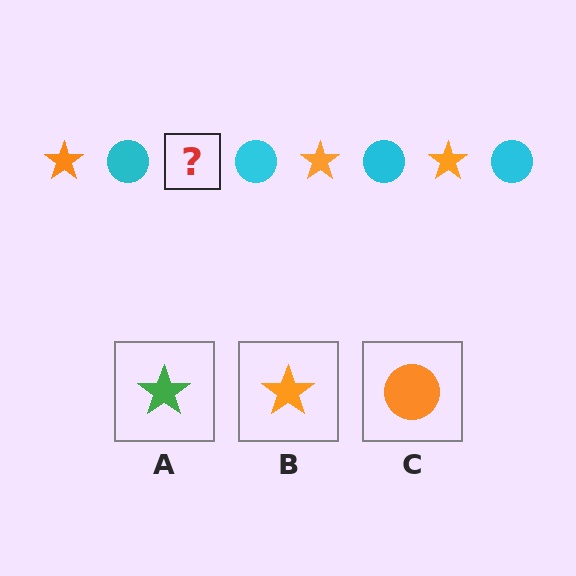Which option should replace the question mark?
Option B.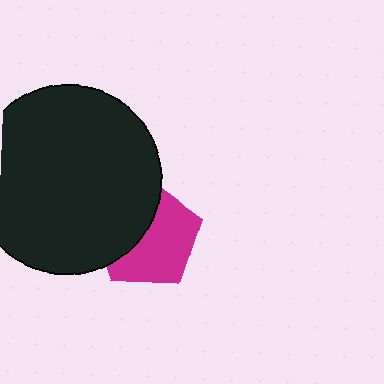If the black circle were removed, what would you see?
You would see the complete magenta pentagon.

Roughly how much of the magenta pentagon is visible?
About half of it is visible (roughly 58%).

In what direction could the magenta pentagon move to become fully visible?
The magenta pentagon could move right. That would shift it out from behind the black circle entirely.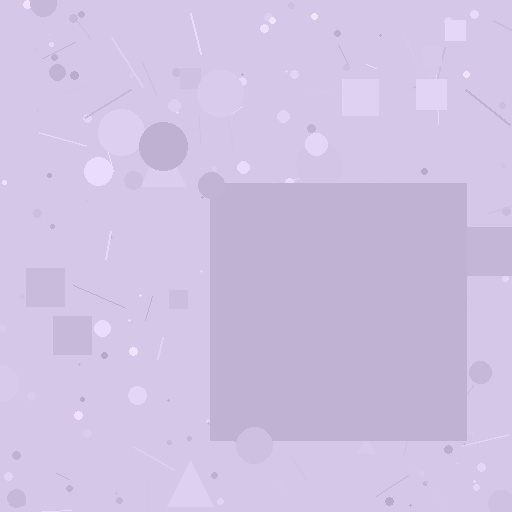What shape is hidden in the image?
A square is hidden in the image.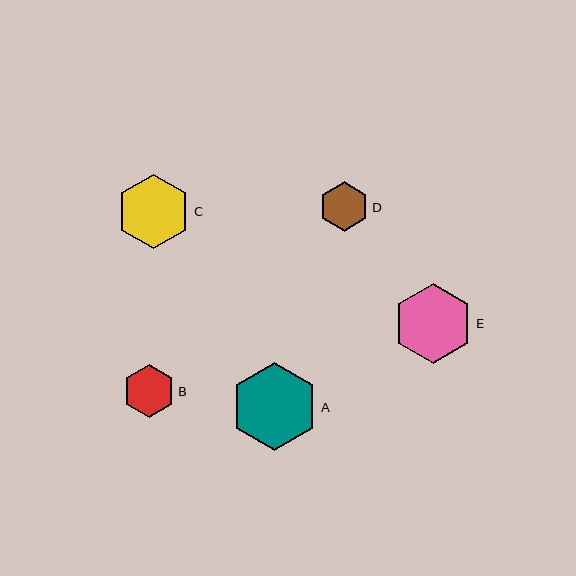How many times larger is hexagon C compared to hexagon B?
Hexagon C is approximately 1.4 times the size of hexagon B.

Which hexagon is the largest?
Hexagon A is the largest with a size of approximately 88 pixels.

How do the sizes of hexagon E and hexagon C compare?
Hexagon E and hexagon C are approximately the same size.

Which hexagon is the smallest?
Hexagon D is the smallest with a size of approximately 49 pixels.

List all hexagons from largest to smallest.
From largest to smallest: A, E, C, B, D.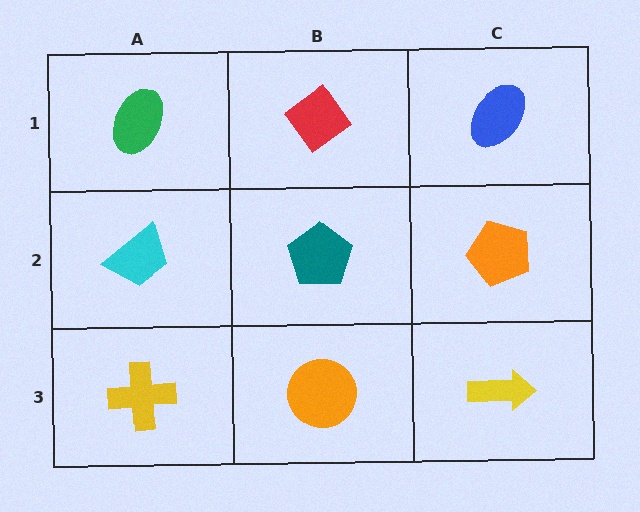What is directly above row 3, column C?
An orange pentagon.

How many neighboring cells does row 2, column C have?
3.